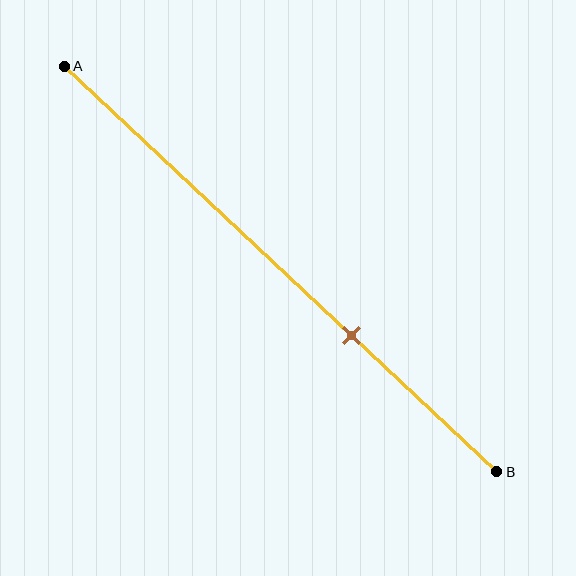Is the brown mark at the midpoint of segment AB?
No, the mark is at about 65% from A, not at the 50% midpoint.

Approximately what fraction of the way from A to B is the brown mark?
The brown mark is approximately 65% of the way from A to B.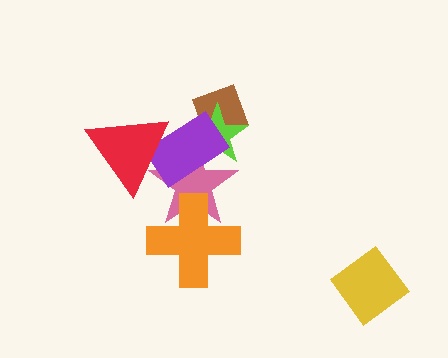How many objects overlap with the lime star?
3 objects overlap with the lime star.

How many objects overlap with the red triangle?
2 objects overlap with the red triangle.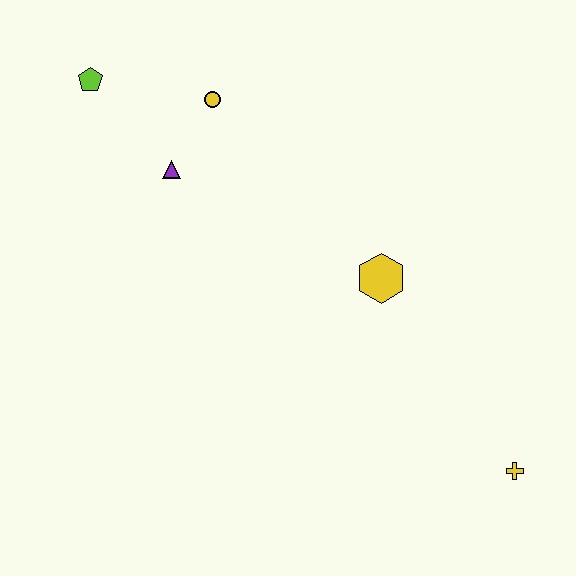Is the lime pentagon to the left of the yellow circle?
Yes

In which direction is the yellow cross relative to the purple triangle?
The yellow cross is to the right of the purple triangle.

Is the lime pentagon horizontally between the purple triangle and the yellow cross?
No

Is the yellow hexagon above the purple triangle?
No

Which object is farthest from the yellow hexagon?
The lime pentagon is farthest from the yellow hexagon.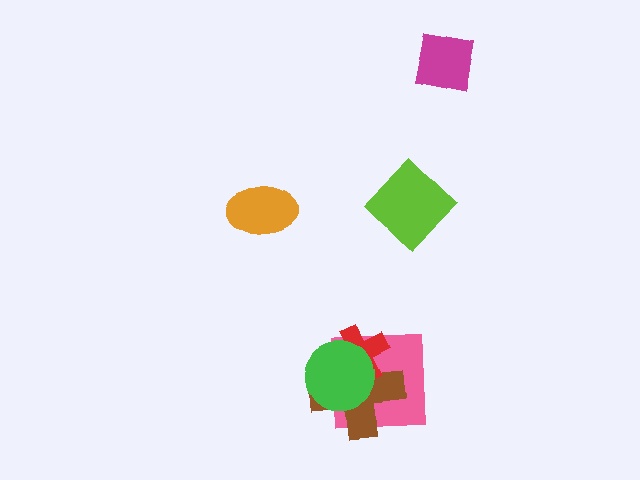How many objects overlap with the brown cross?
3 objects overlap with the brown cross.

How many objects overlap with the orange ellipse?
0 objects overlap with the orange ellipse.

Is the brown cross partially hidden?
Yes, it is partially covered by another shape.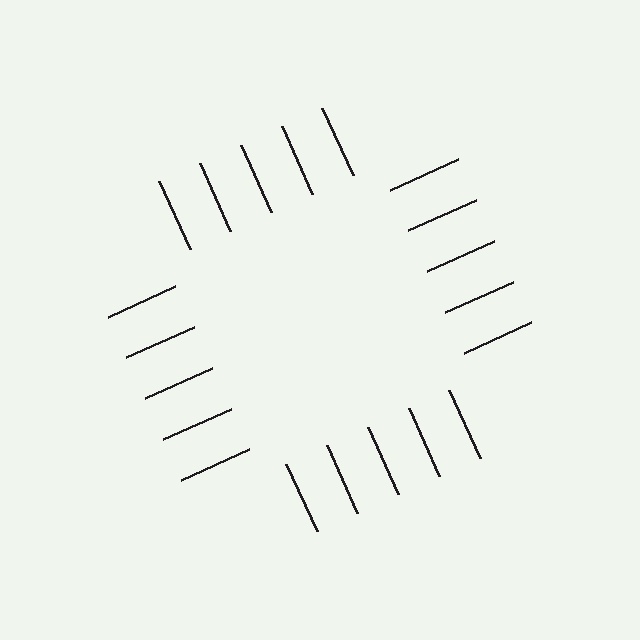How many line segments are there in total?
20 — 5 along each of the 4 edges.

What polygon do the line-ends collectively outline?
An illusory square — the line segments terminate on its edges but no continuous stroke is drawn.